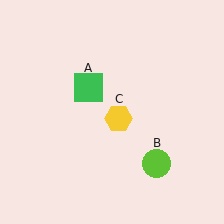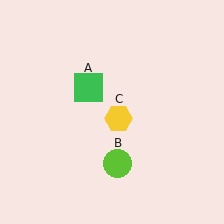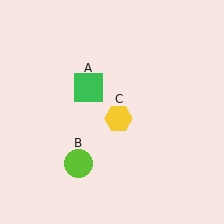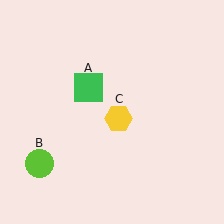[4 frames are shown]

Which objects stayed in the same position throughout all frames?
Green square (object A) and yellow hexagon (object C) remained stationary.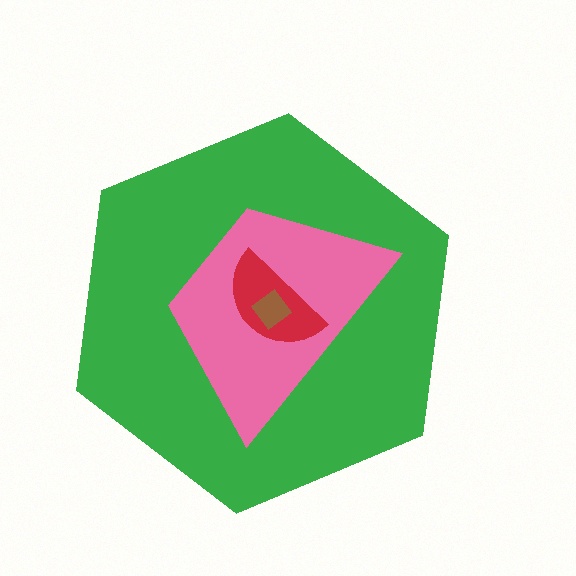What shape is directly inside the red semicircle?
The brown diamond.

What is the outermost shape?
The green hexagon.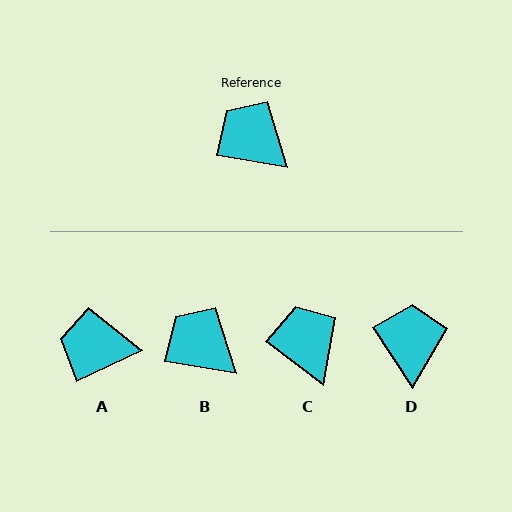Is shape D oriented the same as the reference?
No, it is off by about 47 degrees.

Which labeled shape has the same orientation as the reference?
B.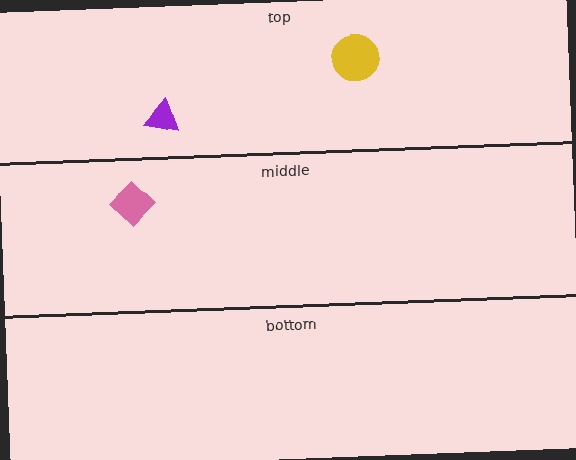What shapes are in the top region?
The yellow circle, the purple triangle.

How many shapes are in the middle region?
1.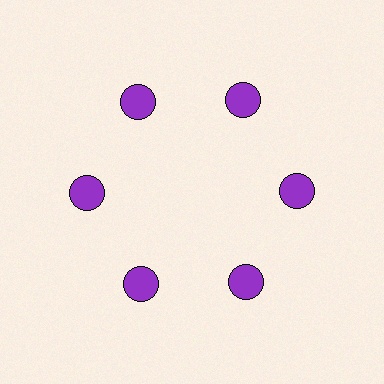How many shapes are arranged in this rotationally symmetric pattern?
There are 6 shapes, arranged in 6 groups of 1.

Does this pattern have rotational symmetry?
Yes, this pattern has 6-fold rotational symmetry. It looks the same after rotating 60 degrees around the center.